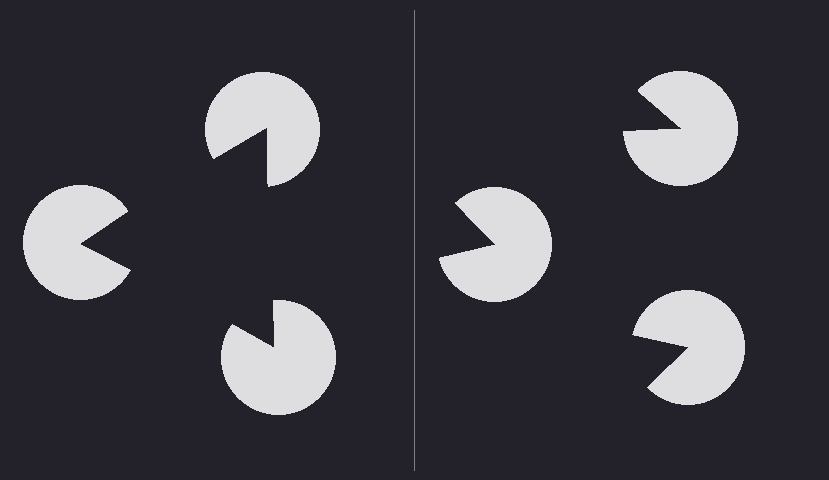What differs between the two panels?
The pac-man discs are positioned identically on both sides; only the wedge orientations differ. On the left they align to a triangle; on the right they are misaligned.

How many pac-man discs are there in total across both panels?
6 — 3 on each side.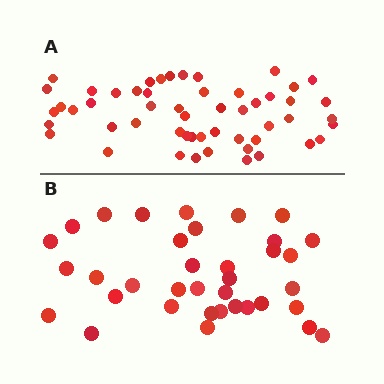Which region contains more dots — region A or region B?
Region A (the top region) has more dots.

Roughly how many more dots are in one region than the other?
Region A has approximately 15 more dots than region B.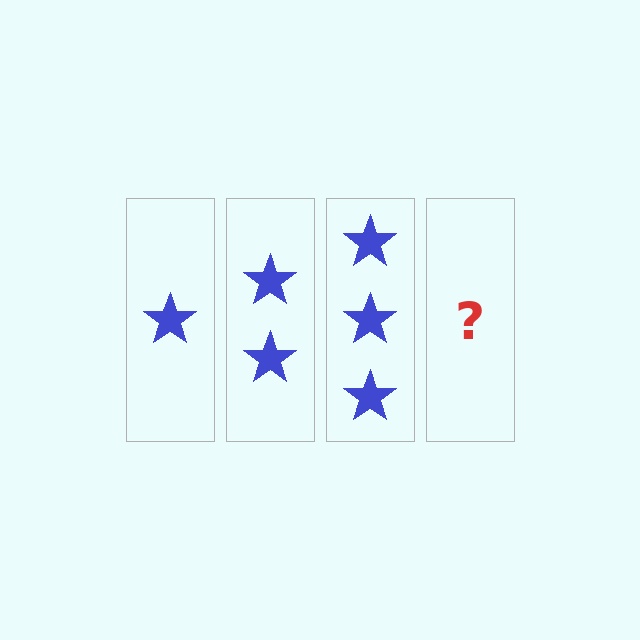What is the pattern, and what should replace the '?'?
The pattern is that each step adds one more star. The '?' should be 4 stars.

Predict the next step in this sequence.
The next step is 4 stars.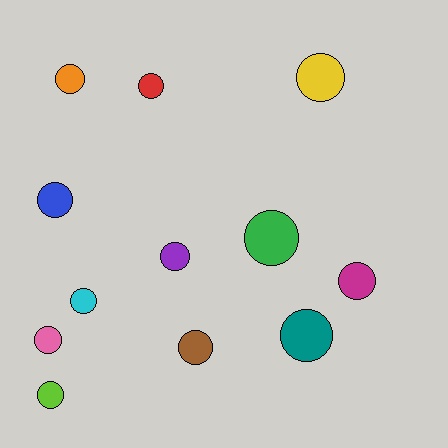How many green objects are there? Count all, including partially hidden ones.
There is 1 green object.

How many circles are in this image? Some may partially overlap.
There are 12 circles.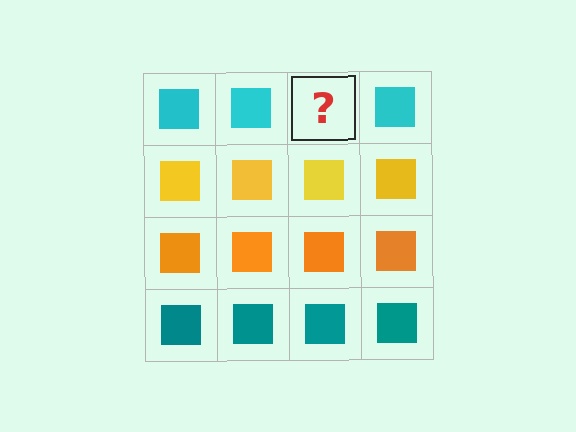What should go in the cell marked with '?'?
The missing cell should contain a cyan square.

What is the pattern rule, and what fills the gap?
The rule is that each row has a consistent color. The gap should be filled with a cyan square.